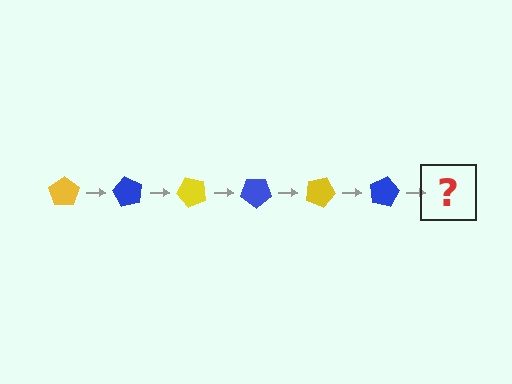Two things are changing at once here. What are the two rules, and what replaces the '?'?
The two rules are that it rotates 60 degrees each step and the color cycles through yellow and blue. The '?' should be a yellow pentagon, rotated 360 degrees from the start.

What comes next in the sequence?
The next element should be a yellow pentagon, rotated 360 degrees from the start.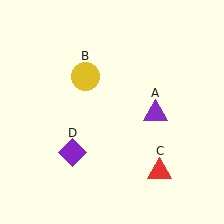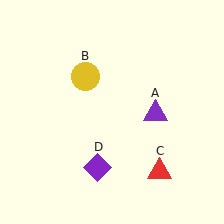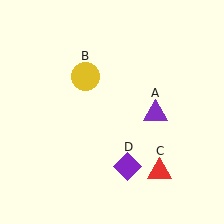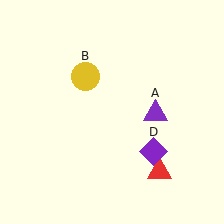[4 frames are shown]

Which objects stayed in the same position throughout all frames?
Purple triangle (object A) and yellow circle (object B) and red triangle (object C) remained stationary.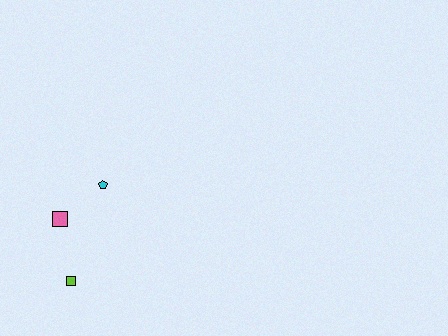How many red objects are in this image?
There are no red objects.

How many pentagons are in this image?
There is 1 pentagon.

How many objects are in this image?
There are 3 objects.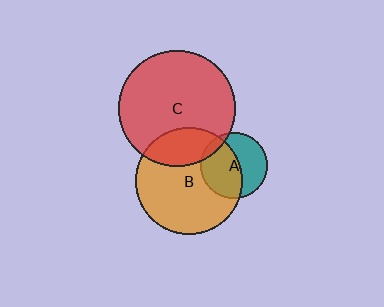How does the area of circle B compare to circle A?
Approximately 2.6 times.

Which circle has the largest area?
Circle C (red).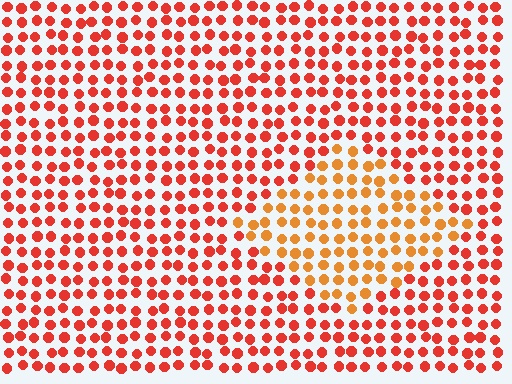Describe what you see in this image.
The image is filled with small red elements in a uniform arrangement. A diamond-shaped region is visible where the elements are tinted to a slightly different hue, forming a subtle color boundary.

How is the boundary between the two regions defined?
The boundary is defined purely by a slight shift in hue (about 28 degrees). Spacing, size, and orientation are identical on both sides.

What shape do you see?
I see a diamond.